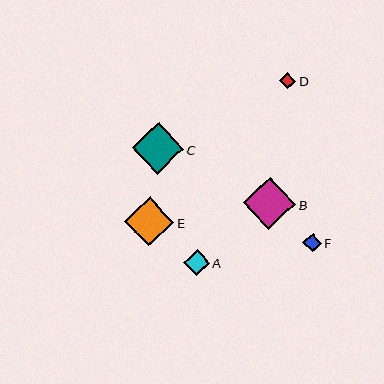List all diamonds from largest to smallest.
From largest to smallest: B, C, E, A, F, D.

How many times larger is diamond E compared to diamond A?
Diamond E is approximately 1.9 times the size of diamond A.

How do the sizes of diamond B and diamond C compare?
Diamond B and diamond C are approximately the same size.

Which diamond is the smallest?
Diamond D is the smallest with a size of approximately 16 pixels.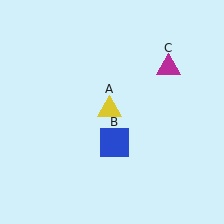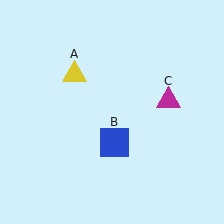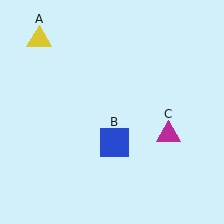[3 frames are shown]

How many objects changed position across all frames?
2 objects changed position: yellow triangle (object A), magenta triangle (object C).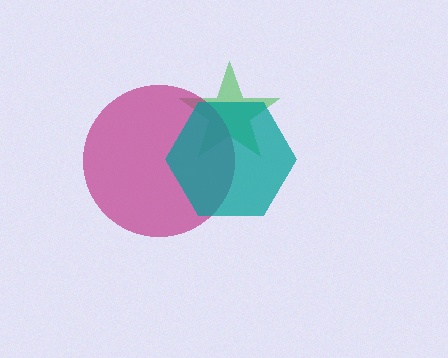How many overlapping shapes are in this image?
There are 3 overlapping shapes in the image.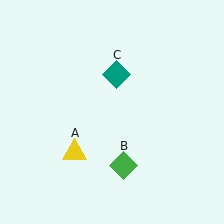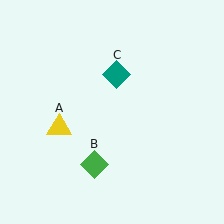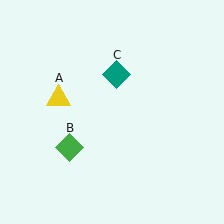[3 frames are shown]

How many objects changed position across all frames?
2 objects changed position: yellow triangle (object A), green diamond (object B).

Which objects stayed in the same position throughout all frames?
Teal diamond (object C) remained stationary.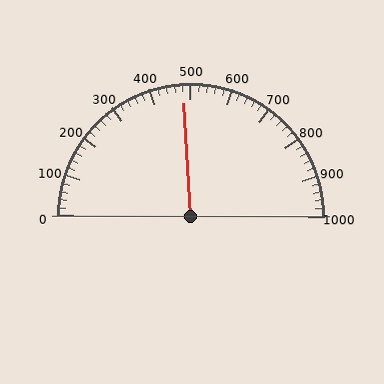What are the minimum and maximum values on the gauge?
The gauge ranges from 0 to 1000.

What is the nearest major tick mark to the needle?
The nearest major tick mark is 500.